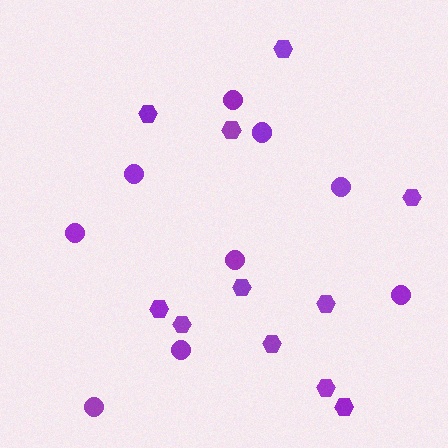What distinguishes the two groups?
There are 2 groups: one group of circles (9) and one group of hexagons (11).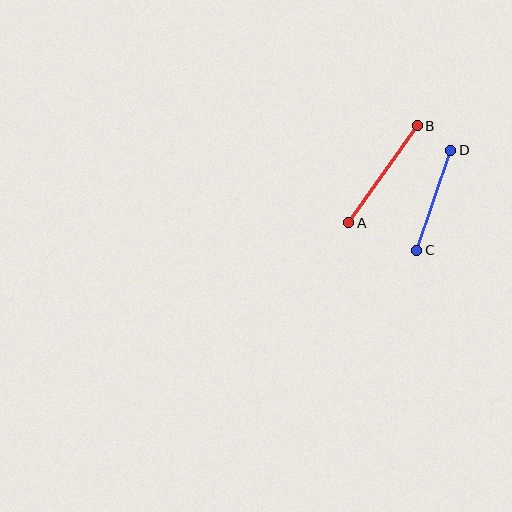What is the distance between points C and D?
The distance is approximately 106 pixels.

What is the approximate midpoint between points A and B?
The midpoint is at approximately (383, 174) pixels.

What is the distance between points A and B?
The distance is approximately 119 pixels.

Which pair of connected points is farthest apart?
Points A and B are farthest apart.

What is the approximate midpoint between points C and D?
The midpoint is at approximately (434, 200) pixels.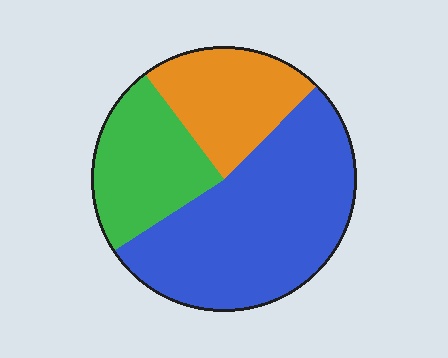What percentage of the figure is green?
Green takes up about one quarter (1/4) of the figure.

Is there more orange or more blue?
Blue.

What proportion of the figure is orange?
Orange takes up between a sixth and a third of the figure.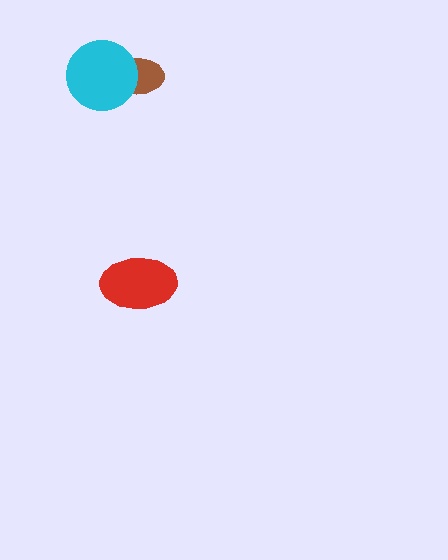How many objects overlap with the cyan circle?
1 object overlaps with the cyan circle.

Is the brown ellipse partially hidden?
Yes, it is partially covered by another shape.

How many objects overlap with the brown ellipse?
1 object overlaps with the brown ellipse.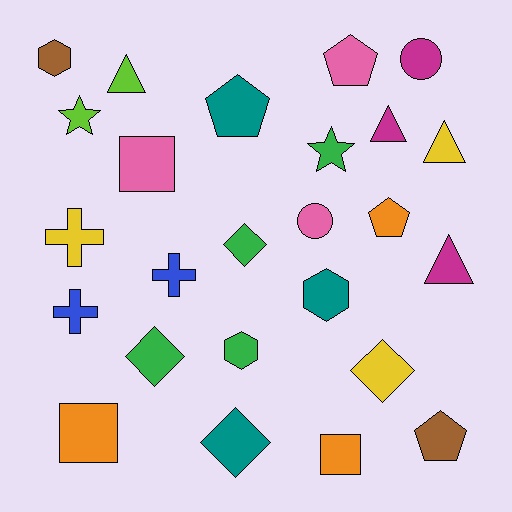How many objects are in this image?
There are 25 objects.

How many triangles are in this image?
There are 4 triangles.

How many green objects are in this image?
There are 4 green objects.